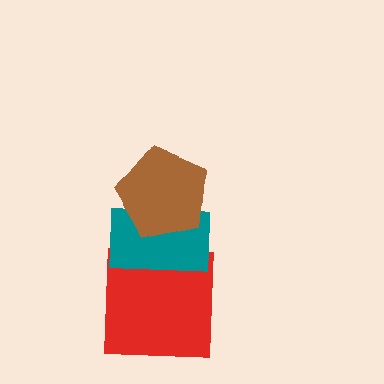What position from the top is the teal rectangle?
The teal rectangle is 2nd from the top.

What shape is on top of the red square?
The teal rectangle is on top of the red square.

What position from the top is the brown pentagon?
The brown pentagon is 1st from the top.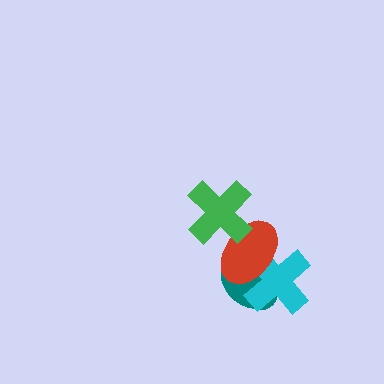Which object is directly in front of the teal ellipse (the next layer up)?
The cyan cross is directly in front of the teal ellipse.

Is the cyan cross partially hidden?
Yes, it is partially covered by another shape.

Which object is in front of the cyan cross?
The red ellipse is in front of the cyan cross.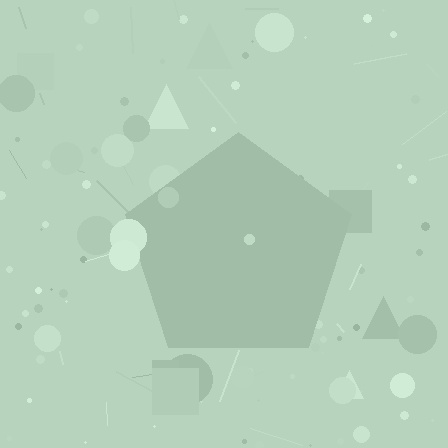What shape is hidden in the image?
A pentagon is hidden in the image.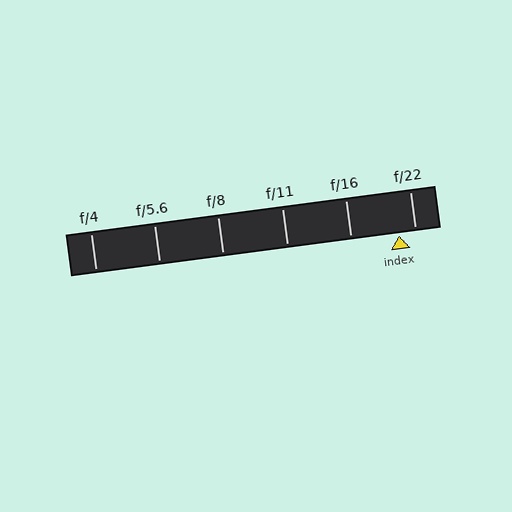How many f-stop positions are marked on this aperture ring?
There are 6 f-stop positions marked.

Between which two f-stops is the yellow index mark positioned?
The index mark is between f/16 and f/22.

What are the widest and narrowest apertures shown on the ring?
The widest aperture shown is f/4 and the narrowest is f/22.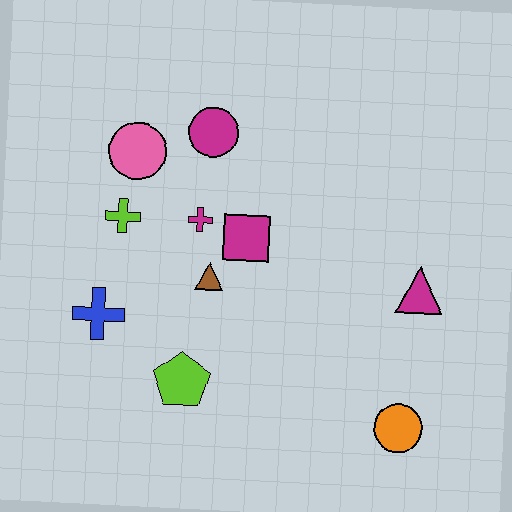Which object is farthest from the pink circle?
The orange circle is farthest from the pink circle.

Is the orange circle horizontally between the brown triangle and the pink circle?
No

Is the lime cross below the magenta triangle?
No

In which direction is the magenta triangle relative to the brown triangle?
The magenta triangle is to the right of the brown triangle.